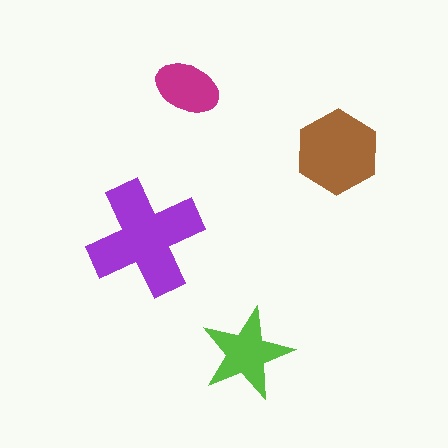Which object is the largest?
The purple cross.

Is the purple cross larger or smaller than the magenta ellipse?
Larger.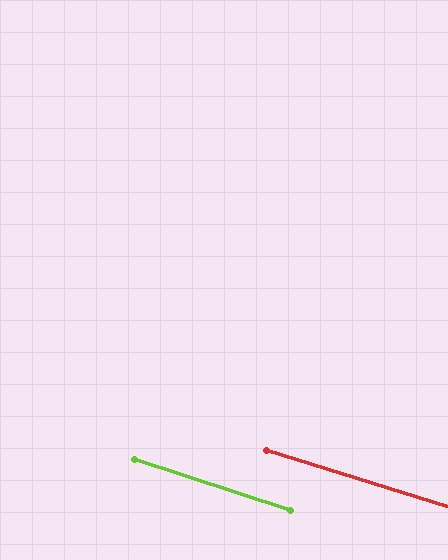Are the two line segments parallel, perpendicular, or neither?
Parallel — their directions differ by only 0.6°.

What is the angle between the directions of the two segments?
Approximately 1 degree.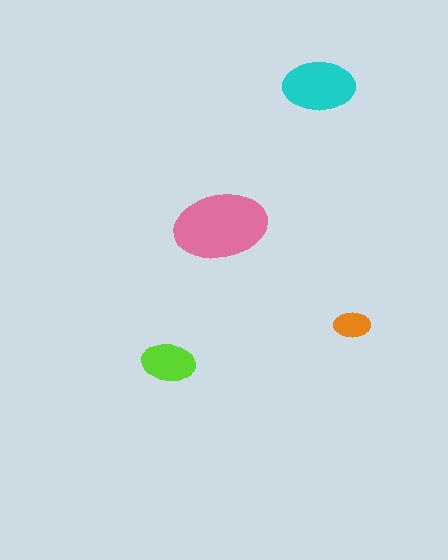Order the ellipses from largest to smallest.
the pink one, the cyan one, the lime one, the orange one.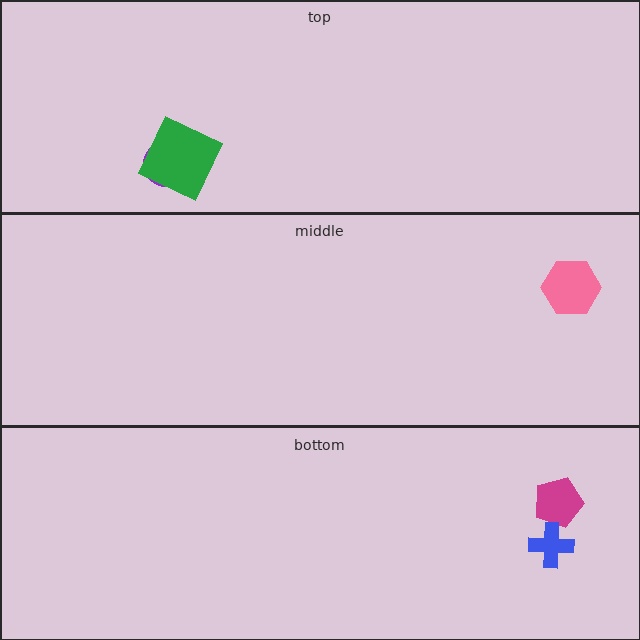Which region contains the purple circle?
The top region.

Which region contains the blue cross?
The bottom region.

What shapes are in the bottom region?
The magenta pentagon, the blue cross.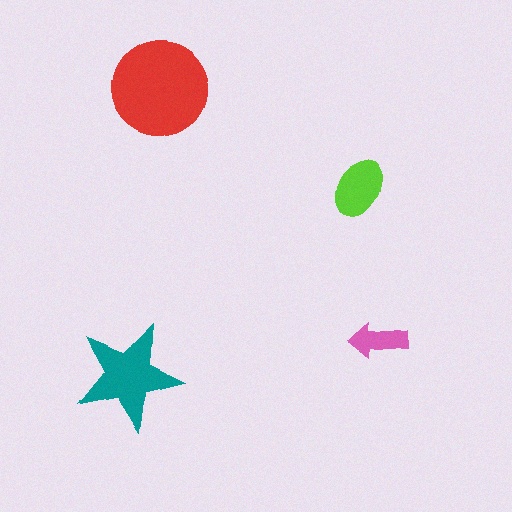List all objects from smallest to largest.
The pink arrow, the lime ellipse, the teal star, the red circle.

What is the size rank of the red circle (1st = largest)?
1st.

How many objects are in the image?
There are 4 objects in the image.